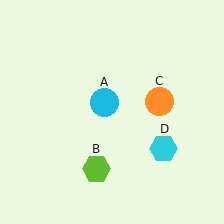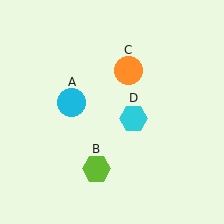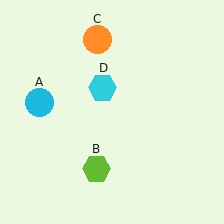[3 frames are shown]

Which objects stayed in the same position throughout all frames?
Lime hexagon (object B) remained stationary.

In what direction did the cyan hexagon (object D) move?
The cyan hexagon (object D) moved up and to the left.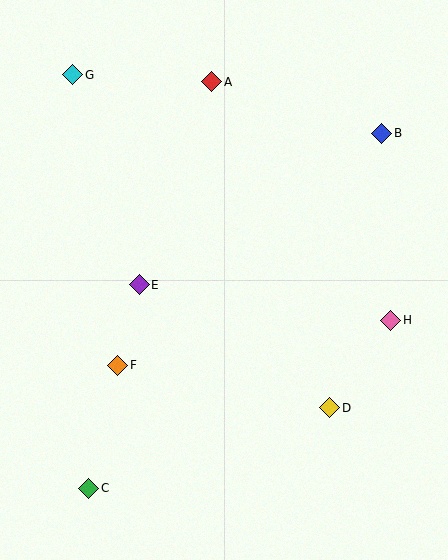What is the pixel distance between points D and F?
The distance between D and F is 216 pixels.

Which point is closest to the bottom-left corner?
Point C is closest to the bottom-left corner.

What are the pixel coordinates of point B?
Point B is at (382, 133).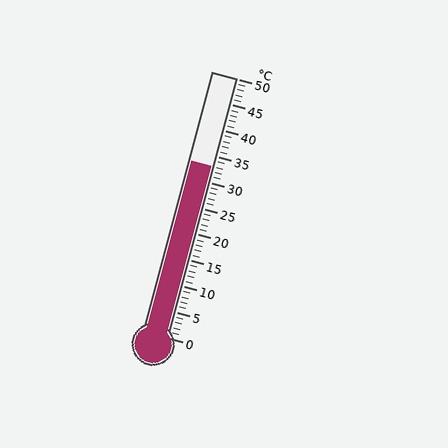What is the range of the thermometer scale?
The thermometer scale ranges from 0°C to 50°C.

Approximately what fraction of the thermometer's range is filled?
The thermometer is filled to approximately 65% of its range.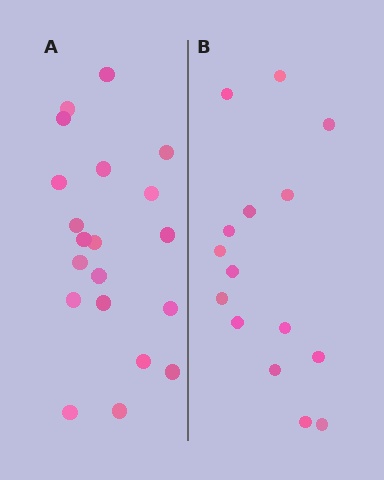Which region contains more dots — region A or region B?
Region A (the left region) has more dots.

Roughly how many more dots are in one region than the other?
Region A has about 5 more dots than region B.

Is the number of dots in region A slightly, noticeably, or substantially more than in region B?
Region A has noticeably more, but not dramatically so. The ratio is roughly 1.3 to 1.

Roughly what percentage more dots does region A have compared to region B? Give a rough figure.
About 35% more.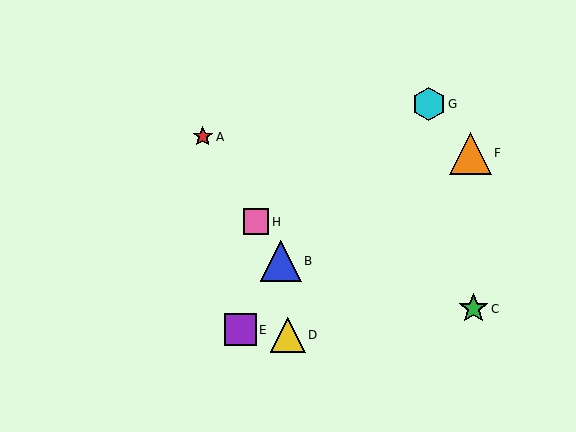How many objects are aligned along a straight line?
3 objects (A, B, H) are aligned along a straight line.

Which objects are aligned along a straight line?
Objects A, B, H are aligned along a straight line.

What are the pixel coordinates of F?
Object F is at (470, 153).